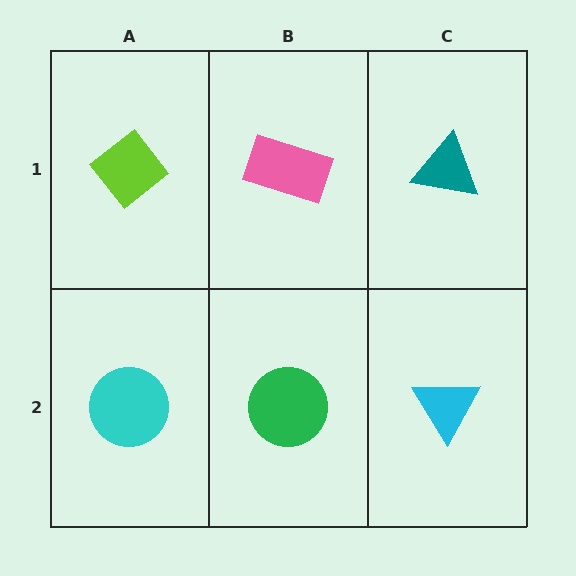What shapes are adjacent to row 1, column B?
A green circle (row 2, column B), a lime diamond (row 1, column A), a teal triangle (row 1, column C).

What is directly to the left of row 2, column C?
A green circle.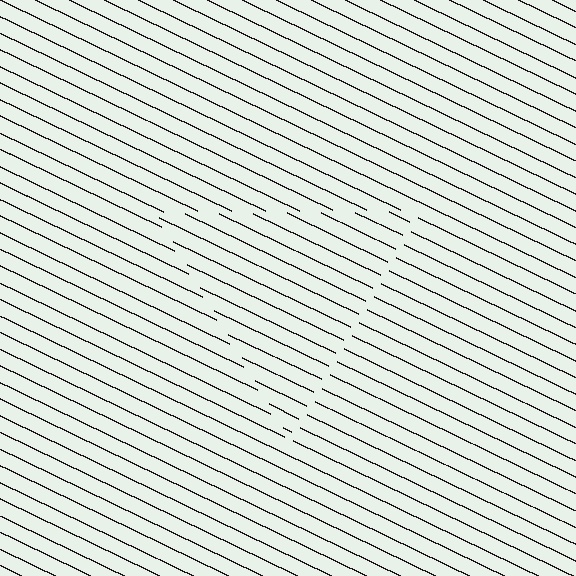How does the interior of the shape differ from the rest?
The interior of the shape contains the same grating, shifted by half a period — the contour is defined by the phase discontinuity where line-ends from the inner and outer gratings abut.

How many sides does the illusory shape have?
3 sides — the line-ends trace a triangle.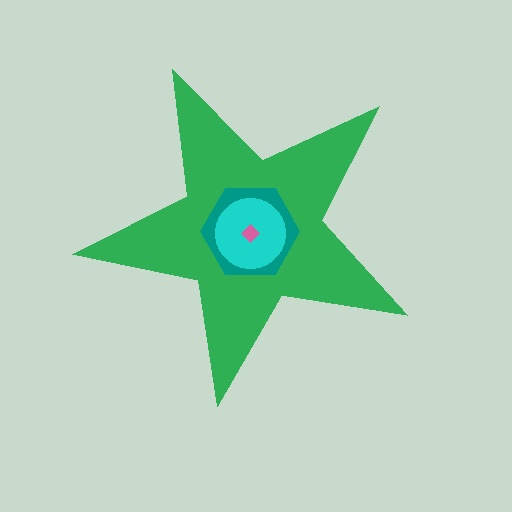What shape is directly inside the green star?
The teal hexagon.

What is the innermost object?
The pink diamond.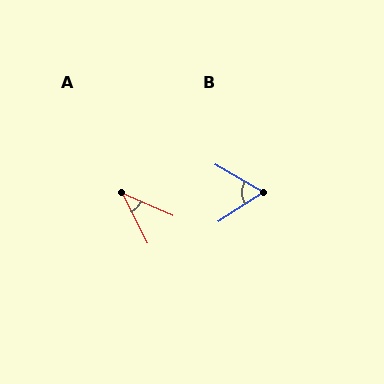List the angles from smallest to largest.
A (40°), B (63°).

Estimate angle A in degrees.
Approximately 40 degrees.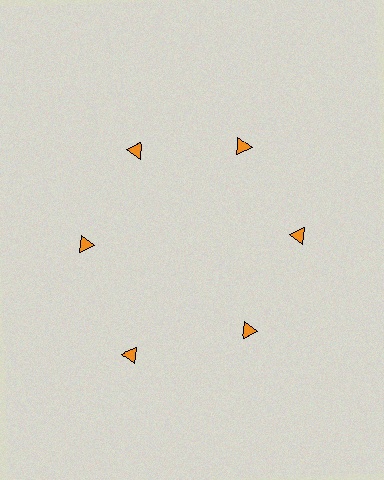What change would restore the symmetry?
The symmetry would be restored by moving it inward, back onto the ring so that all 6 triangles sit at equal angles and equal distance from the center.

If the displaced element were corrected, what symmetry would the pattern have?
It would have 6-fold rotational symmetry — the pattern would map onto itself every 60 degrees.